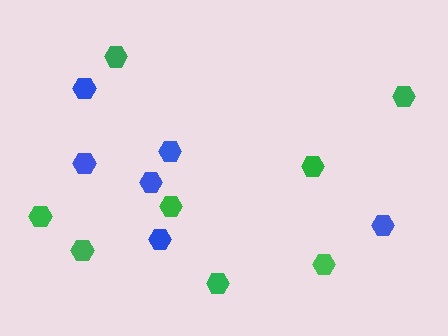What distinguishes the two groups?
There are 2 groups: one group of green hexagons (8) and one group of blue hexagons (6).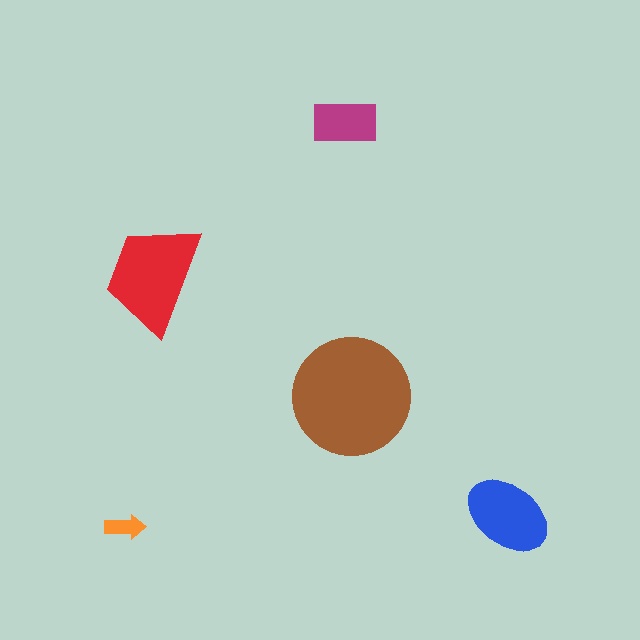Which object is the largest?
The brown circle.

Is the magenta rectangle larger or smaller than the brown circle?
Smaller.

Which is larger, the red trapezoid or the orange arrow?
The red trapezoid.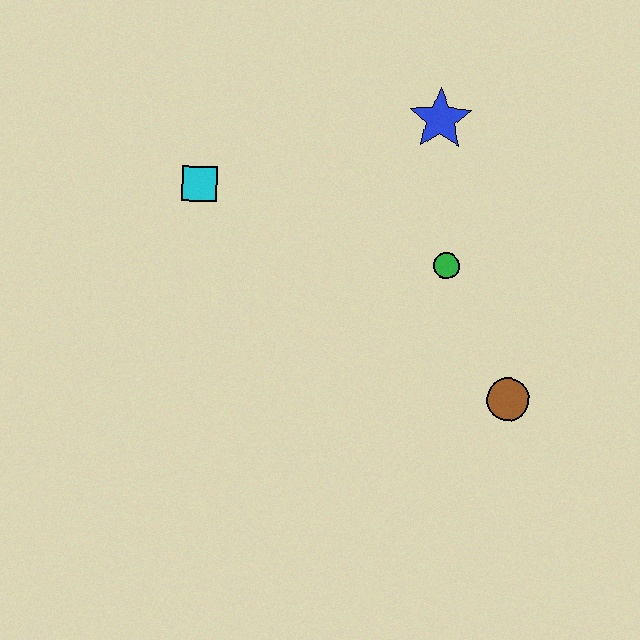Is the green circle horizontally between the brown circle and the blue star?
Yes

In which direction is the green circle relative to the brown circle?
The green circle is above the brown circle.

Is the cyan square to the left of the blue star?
Yes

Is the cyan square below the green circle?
No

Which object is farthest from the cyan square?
The brown circle is farthest from the cyan square.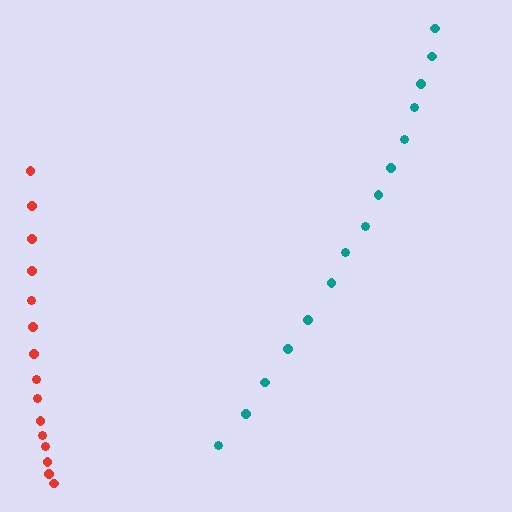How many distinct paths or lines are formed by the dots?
There are 2 distinct paths.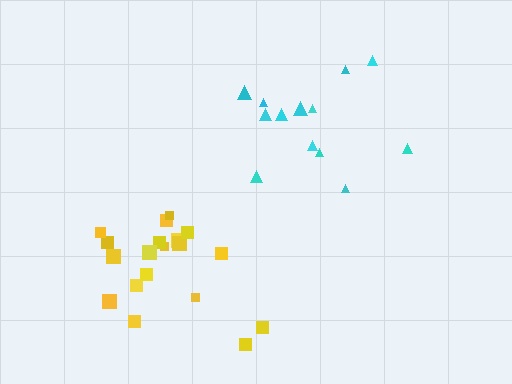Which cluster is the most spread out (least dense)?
Cyan.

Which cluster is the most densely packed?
Yellow.